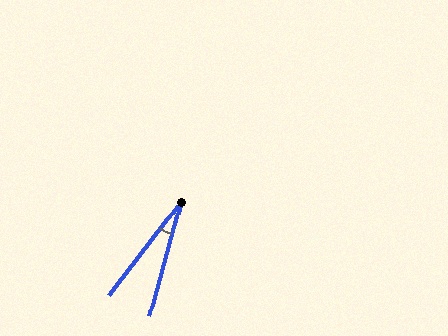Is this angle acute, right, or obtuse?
It is acute.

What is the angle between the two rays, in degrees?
Approximately 22 degrees.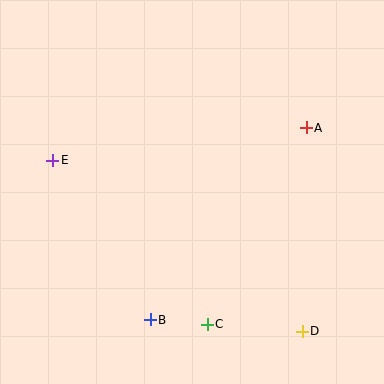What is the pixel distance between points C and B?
The distance between C and B is 57 pixels.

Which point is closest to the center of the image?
Point A at (306, 128) is closest to the center.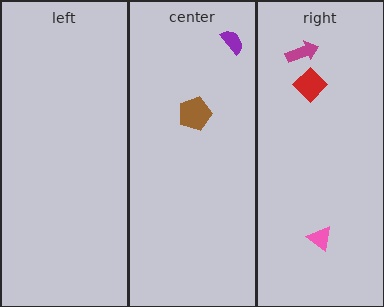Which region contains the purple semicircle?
The center region.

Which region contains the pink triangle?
The right region.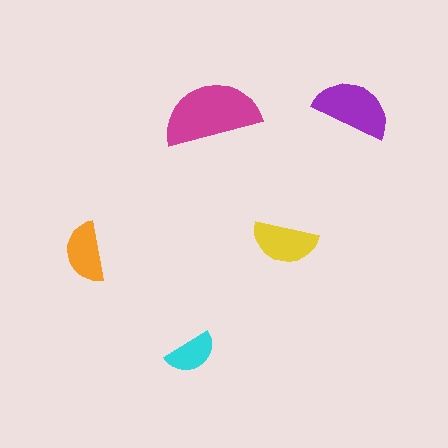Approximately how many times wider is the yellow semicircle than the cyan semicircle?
About 1.5 times wider.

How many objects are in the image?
There are 5 objects in the image.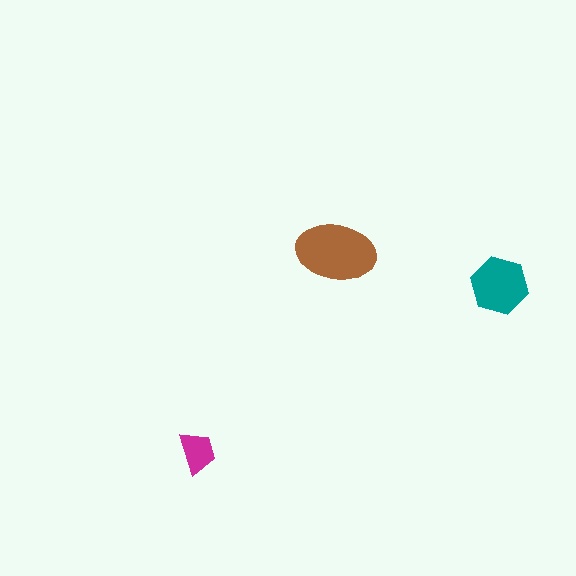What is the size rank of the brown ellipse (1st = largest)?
1st.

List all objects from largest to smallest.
The brown ellipse, the teal hexagon, the magenta trapezoid.